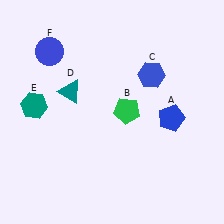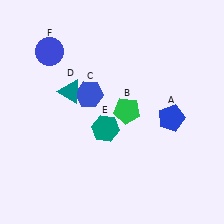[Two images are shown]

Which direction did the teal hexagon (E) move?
The teal hexagon (E) moved right.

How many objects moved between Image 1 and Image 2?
2 objects moved between the two images.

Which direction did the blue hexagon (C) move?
The blue hexagon (C) moved left.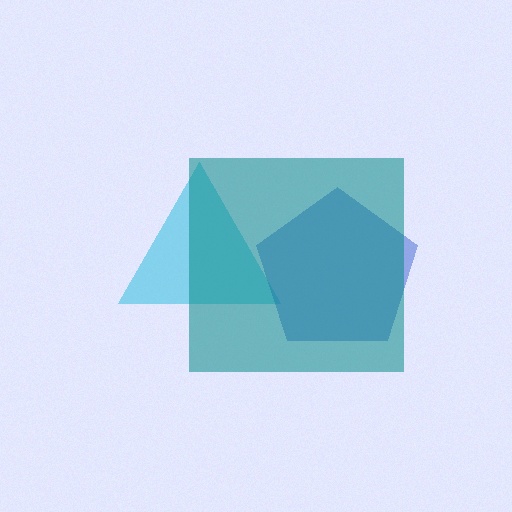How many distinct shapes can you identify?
There are 3 distinct shapes: a cyan triangle, a blue pentagon, a teal square.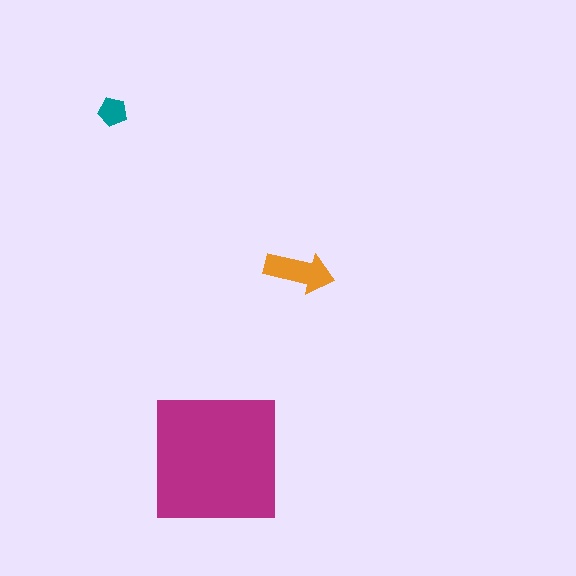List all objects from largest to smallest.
The magenta square, the orange arrow, the teal pentagon.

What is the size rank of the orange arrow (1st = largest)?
2nd.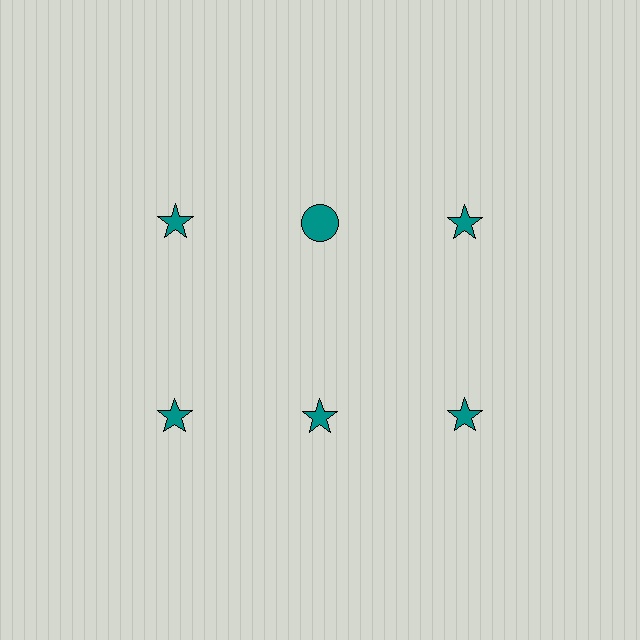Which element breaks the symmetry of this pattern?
The teal circle in the top row, second from left column breaks the symmetry. All other shapes are teal stars.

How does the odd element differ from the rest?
It has a different shape: circle instead of star.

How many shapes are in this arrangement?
There are 6 shapes arranged in a grid pattern.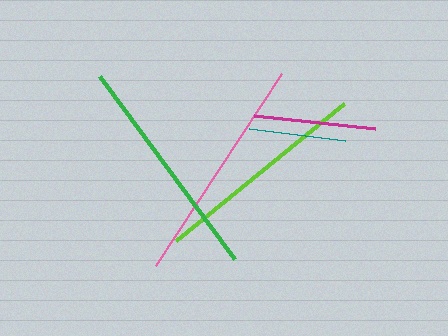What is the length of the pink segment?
The pink segment is approximately 230 pixels long.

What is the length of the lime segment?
The lime segment is approximately 217 pixels long.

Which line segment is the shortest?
The teal line is the shortest at approximately 97 pixels.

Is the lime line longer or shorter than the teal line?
The lime line is longer than the teal line.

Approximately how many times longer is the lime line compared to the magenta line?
The lime line is approximately 1.8 times the length of the magenta line.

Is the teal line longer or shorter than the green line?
The green line is longer than the teal line.